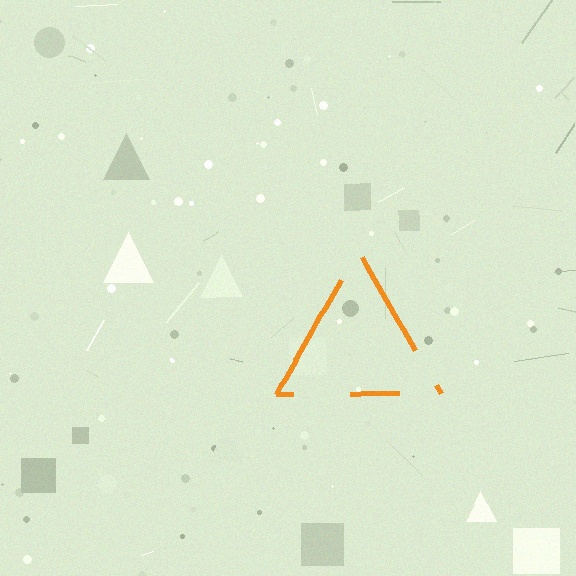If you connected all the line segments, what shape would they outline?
They would outline a triangle.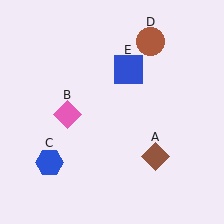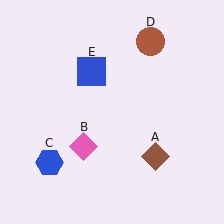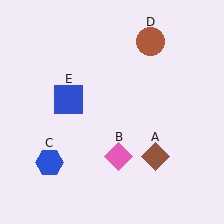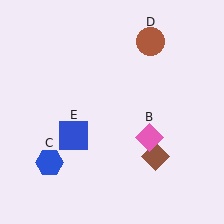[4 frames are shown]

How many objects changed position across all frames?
2 objects changed position: pink diamond (object B), blue square (object E).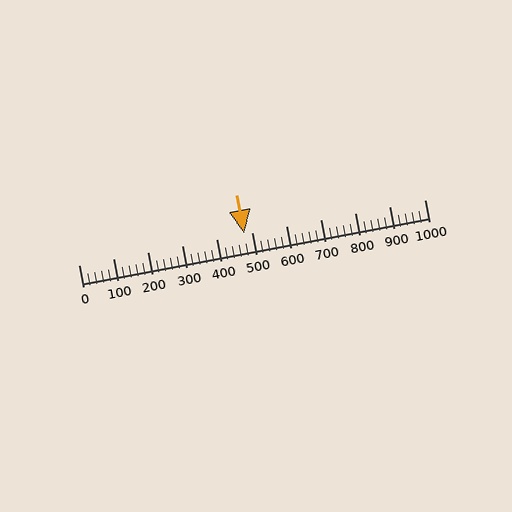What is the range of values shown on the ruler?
The ruler shows values from 0 to 1000.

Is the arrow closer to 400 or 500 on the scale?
The arrow is closer to 500.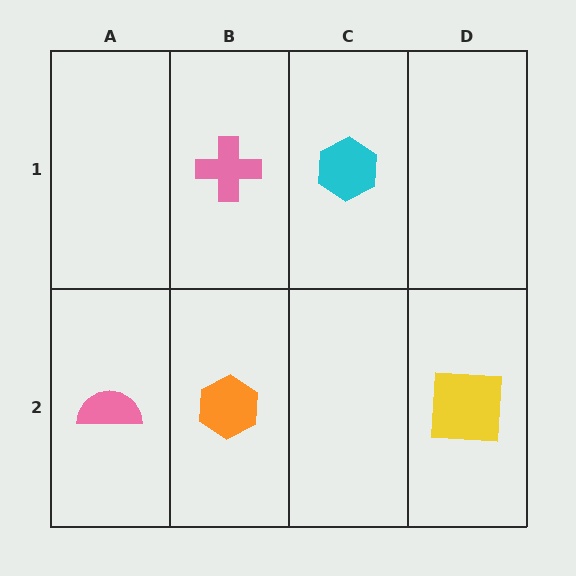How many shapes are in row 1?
2 shapes.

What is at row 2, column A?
A pink semicircle.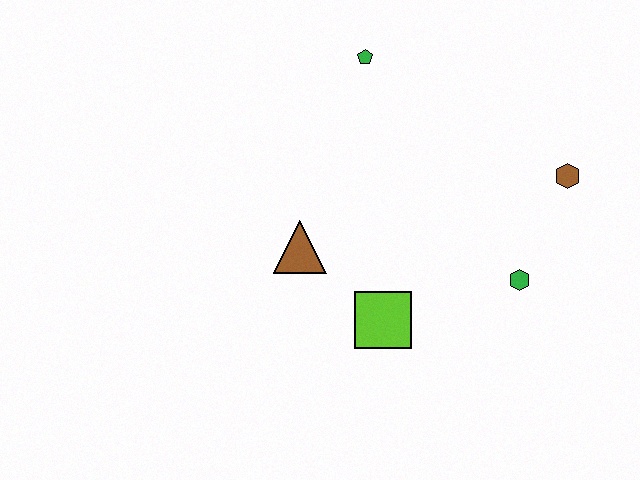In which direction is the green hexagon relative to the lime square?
The green hexagon is to the right of the lime square.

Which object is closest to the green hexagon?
The brown hexagon is closest to the green hexagon.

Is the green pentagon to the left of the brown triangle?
No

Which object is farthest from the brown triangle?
The brown hexagon is farthest from the brown triangle.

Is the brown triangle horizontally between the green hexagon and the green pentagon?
No